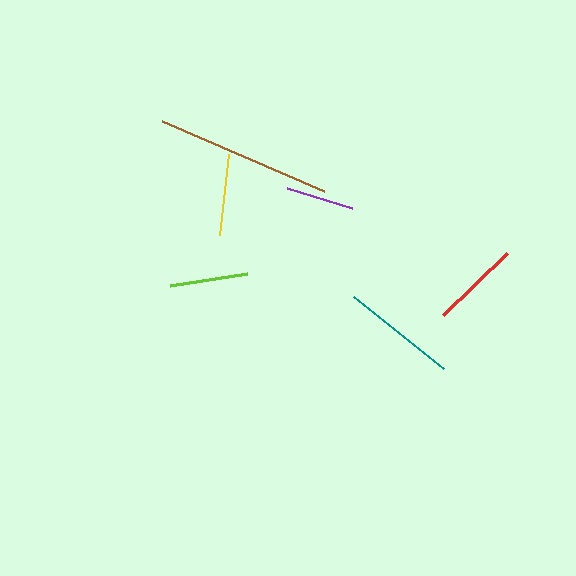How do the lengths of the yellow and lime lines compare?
The yellow and lime lines are approximately the same length.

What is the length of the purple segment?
The purple segment is approximately 68 pixels long.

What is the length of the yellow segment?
The yellow segment is approximately 81 pixels long.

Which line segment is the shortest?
The purple line is the shortest at approximately 68 pixels.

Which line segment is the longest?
The brown line is the longest at approximately 176 pixels.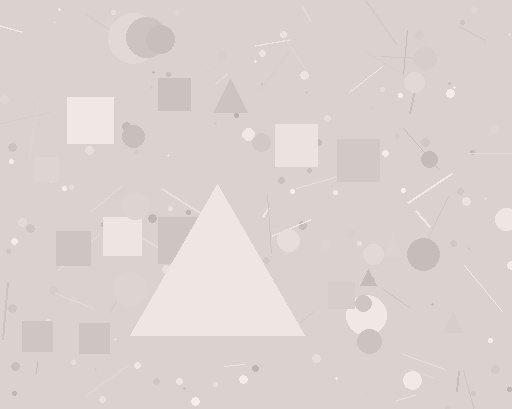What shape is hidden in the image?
A triangle is hidden in the image.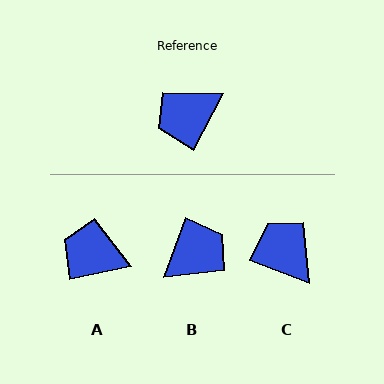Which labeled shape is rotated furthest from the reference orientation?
B, about 172 degrees away.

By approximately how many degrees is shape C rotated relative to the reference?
Approximately 84 degrees clockwise.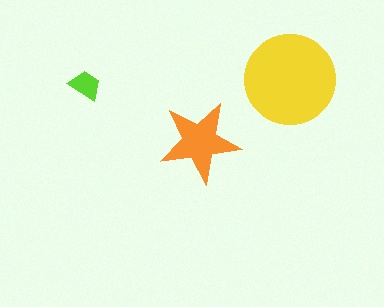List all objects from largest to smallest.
The yellow circle, the orange star, the lime trapezoid.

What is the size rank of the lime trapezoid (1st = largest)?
3rd.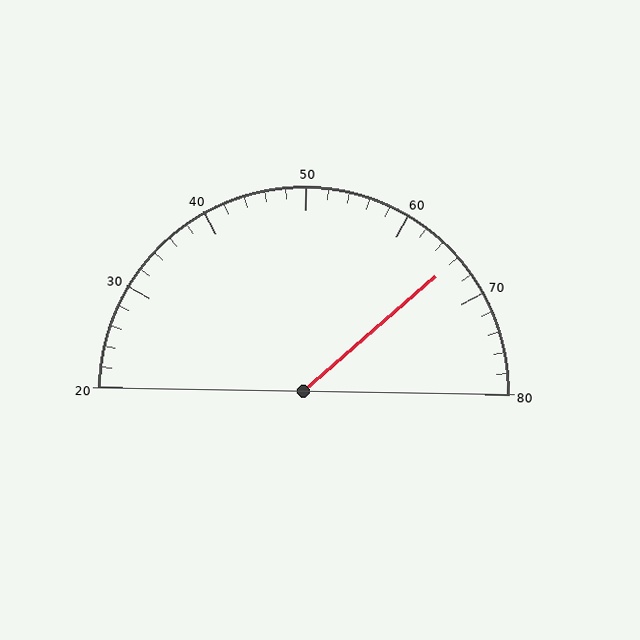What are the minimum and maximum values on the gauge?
The gauge ranges from 20 to 80.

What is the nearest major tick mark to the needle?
The nearest major tick mark is 70.